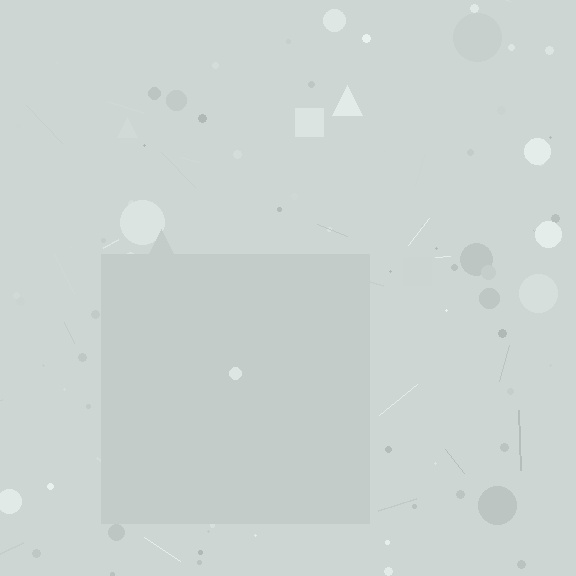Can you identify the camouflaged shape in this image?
The camouflaged shape is a square.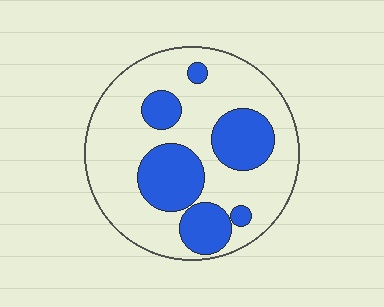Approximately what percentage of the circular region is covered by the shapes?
Approximately 30%.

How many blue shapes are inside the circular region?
6.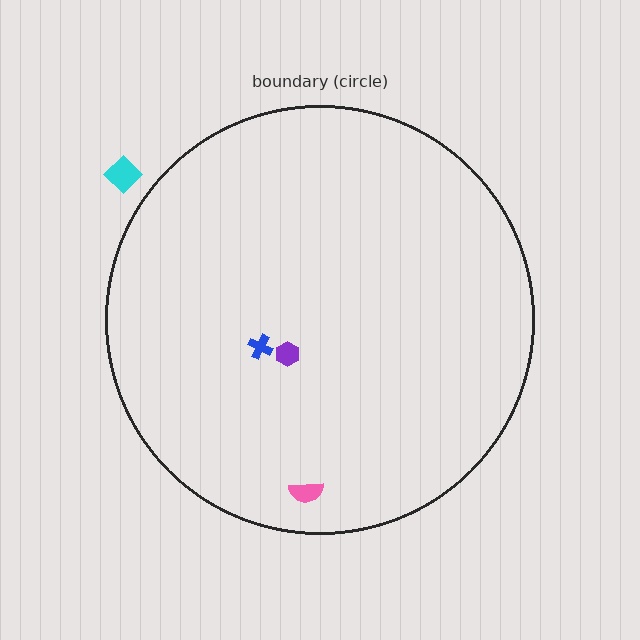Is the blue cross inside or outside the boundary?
Inside.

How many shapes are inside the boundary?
3 inside, 1 outside.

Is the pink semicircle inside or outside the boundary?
Inside.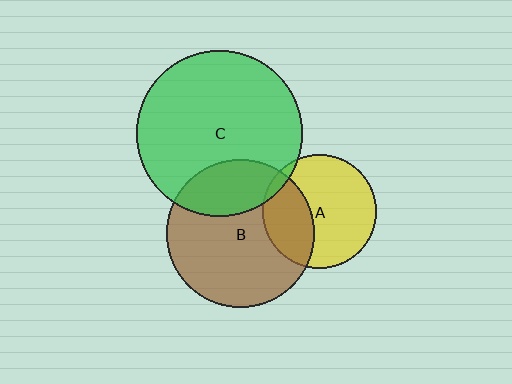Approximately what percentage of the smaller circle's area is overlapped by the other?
Approximately 5%.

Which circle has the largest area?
Circle C (green).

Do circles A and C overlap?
Yes.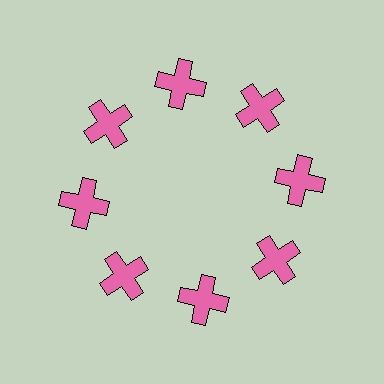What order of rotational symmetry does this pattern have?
This pattern has 8-fold rotational symmetry.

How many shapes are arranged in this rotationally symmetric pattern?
There are 8 shapes, arranged in 8 groups of 1.